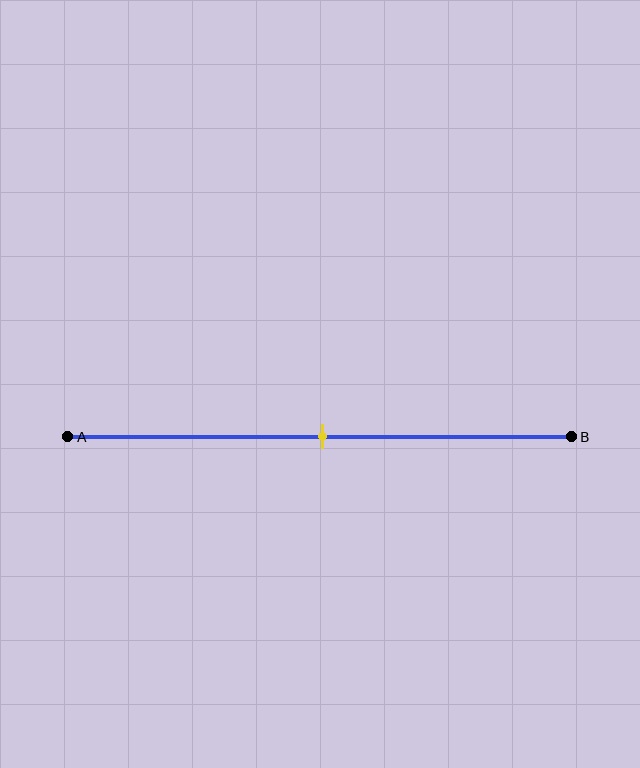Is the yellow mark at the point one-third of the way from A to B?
No, the mark is at about 50% from A, not at the 33% one-third point.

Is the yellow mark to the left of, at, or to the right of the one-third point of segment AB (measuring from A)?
The yellow mark is to the right of the one-third point of segment AB.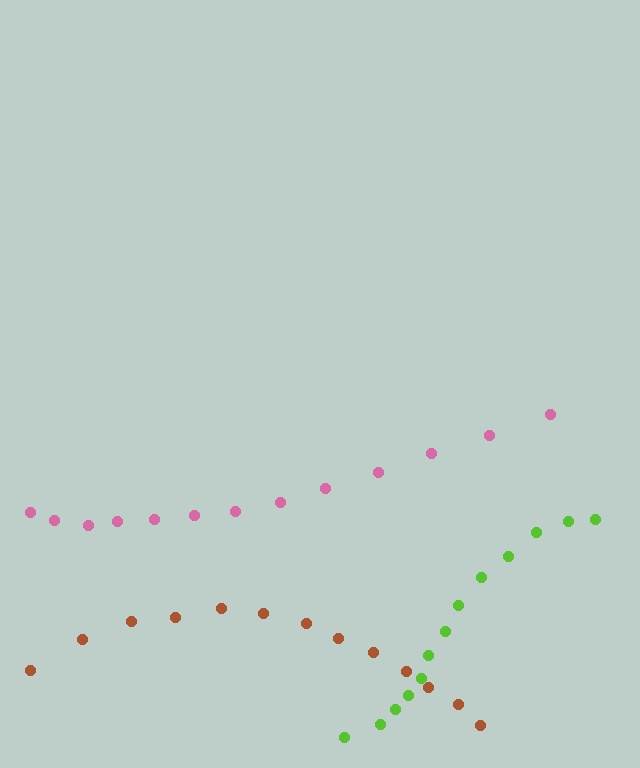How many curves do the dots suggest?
There are 3 distinct paths.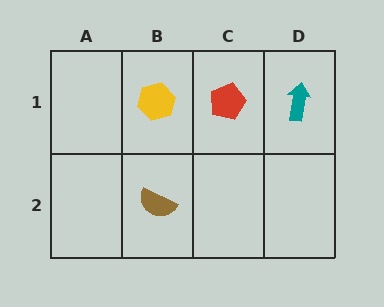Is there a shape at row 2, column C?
No, that cell is empty.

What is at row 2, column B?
A brown semicircle.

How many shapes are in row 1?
3 shapes.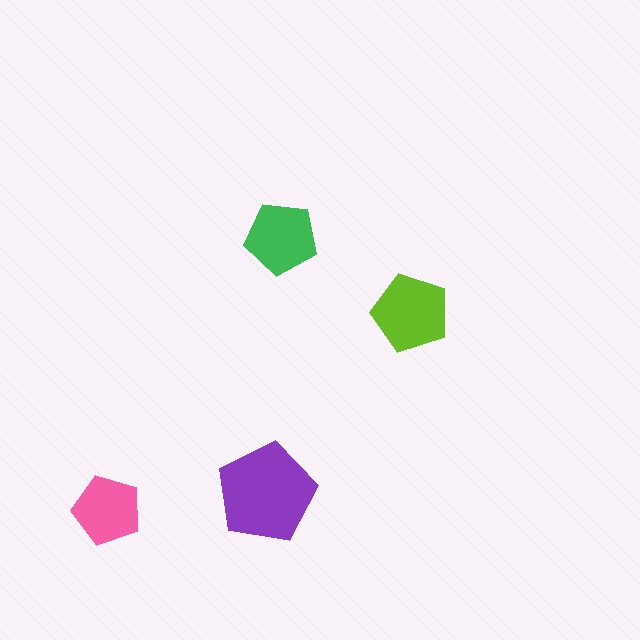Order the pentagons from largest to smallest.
the purple one, the lime one, the green one, the pink one.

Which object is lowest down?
The pink pentagon is bottommost.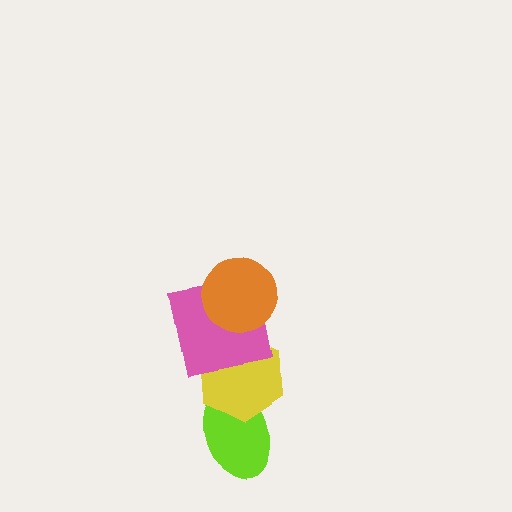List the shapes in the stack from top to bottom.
From top to bottom: the orange circle, the pink square, the yellow hexagon, the lime ellipse.